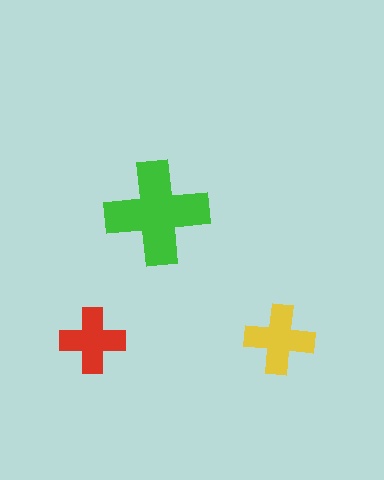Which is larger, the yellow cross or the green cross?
The green one.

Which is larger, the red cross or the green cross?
The green one.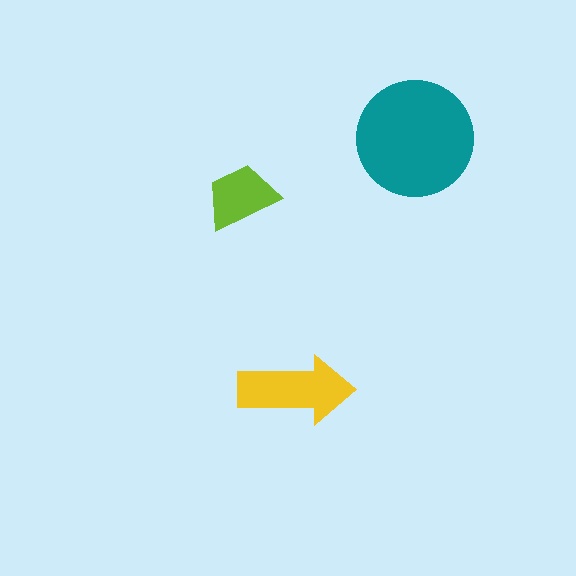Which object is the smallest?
The lime trapezoid.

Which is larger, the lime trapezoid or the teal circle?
The teal circle.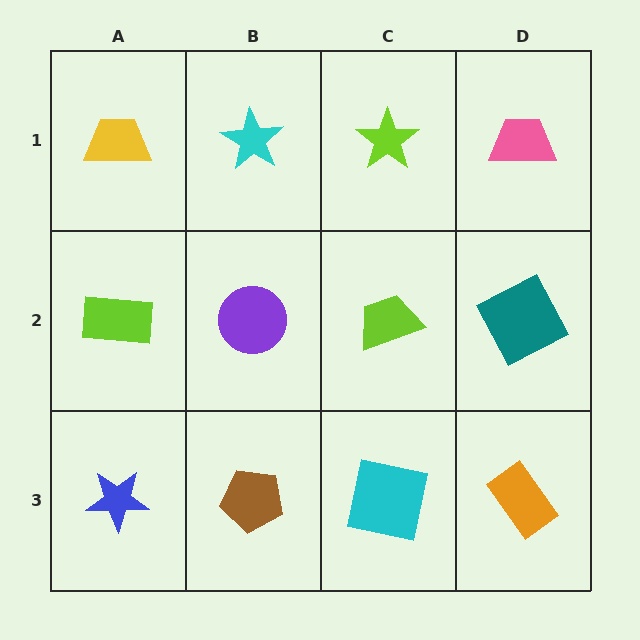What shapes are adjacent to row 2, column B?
A cyan star (row 1, column B), a brown pentagon (row 3, column B), a lime rectangle (row 2, column A), a lime trapezoid (row 2, column C).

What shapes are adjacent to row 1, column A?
A lime rectangle (row 2, column A), a cyan star (row 1, column B).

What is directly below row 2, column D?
An orange rectangle.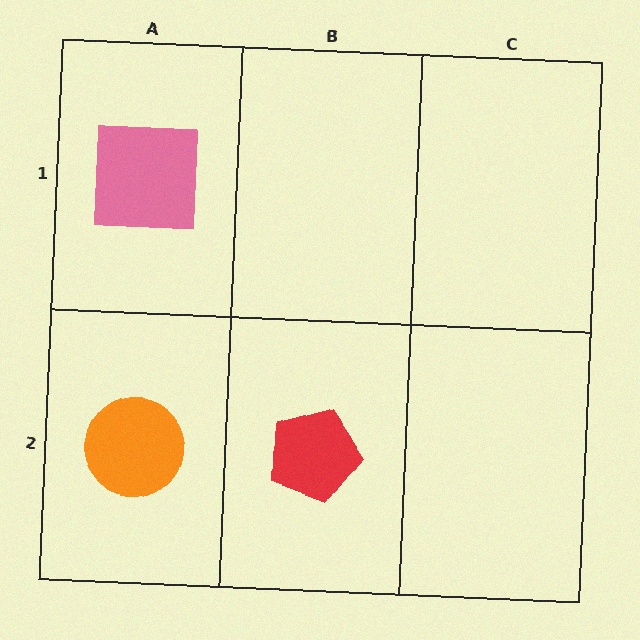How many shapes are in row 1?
1 shape.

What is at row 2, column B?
A red pentagon.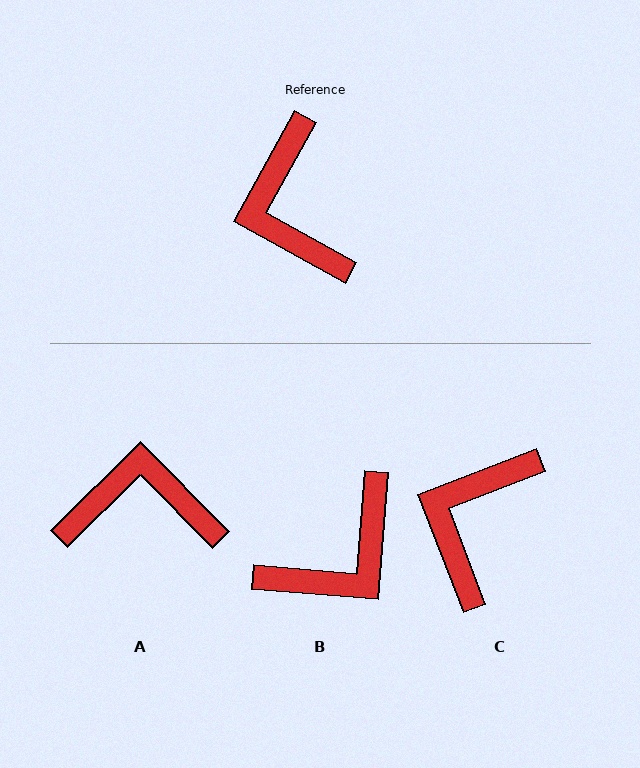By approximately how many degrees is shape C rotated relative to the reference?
Approximately 40 degrees clockwise.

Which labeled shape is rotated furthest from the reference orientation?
B, about 114 degrees away.